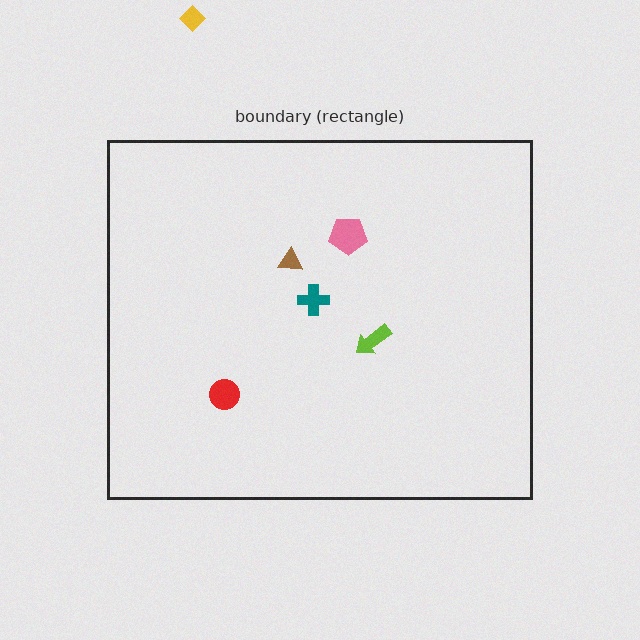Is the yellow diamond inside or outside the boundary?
Outside.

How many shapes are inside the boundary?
5 inside, 1 outside.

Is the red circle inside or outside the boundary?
Inside.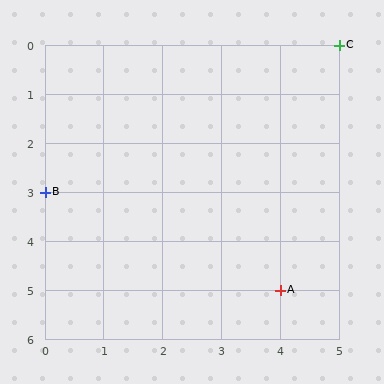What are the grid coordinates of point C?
Point C is at grid coordinates (5, 0).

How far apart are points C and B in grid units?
Points C and B are 5 columns and 3 rows apart (about 5.8 grid units diagonally).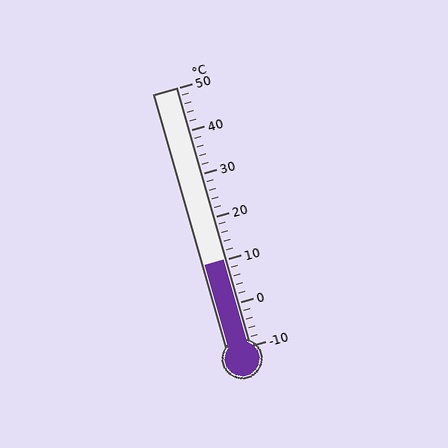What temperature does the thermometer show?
The thermometer shows approximately 10°C.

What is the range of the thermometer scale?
The thermometer scale ranges from -10°C to 50°C.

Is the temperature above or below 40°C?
The temperature is below 40°C.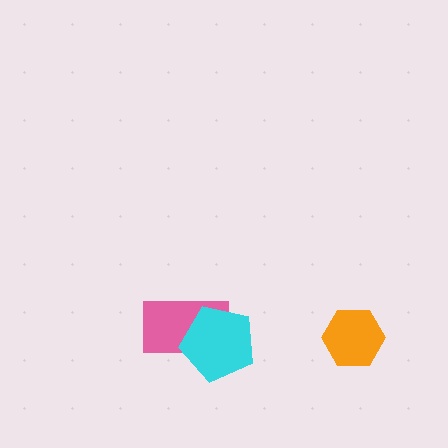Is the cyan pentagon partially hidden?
No, no other shape covers it.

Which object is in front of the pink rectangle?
The cyan pentagon is in front of the pink rectangle.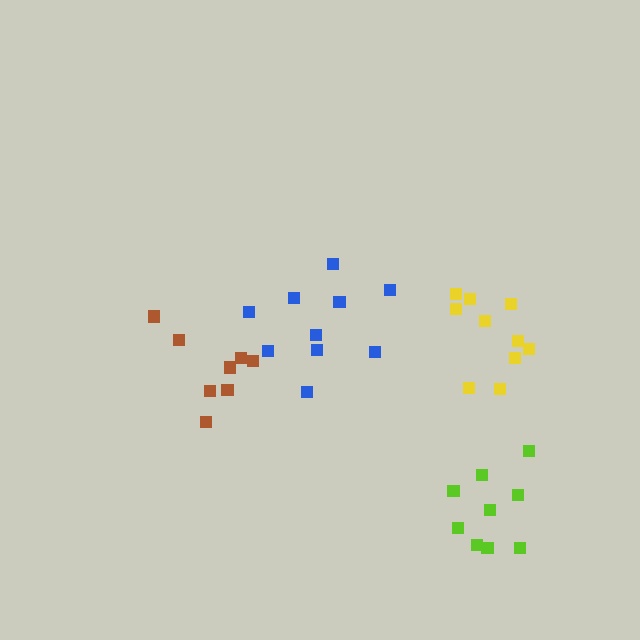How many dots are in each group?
Group 1: 10 dots, Group 2: 8 dots, Group 3: 9 dots, Group 4: 10 dots (37 total).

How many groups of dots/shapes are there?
There are 4 groups.